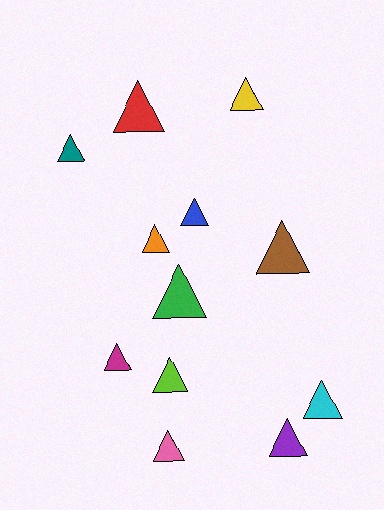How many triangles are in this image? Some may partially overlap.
There are 12 triangles.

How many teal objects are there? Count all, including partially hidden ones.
There is 1 teal object.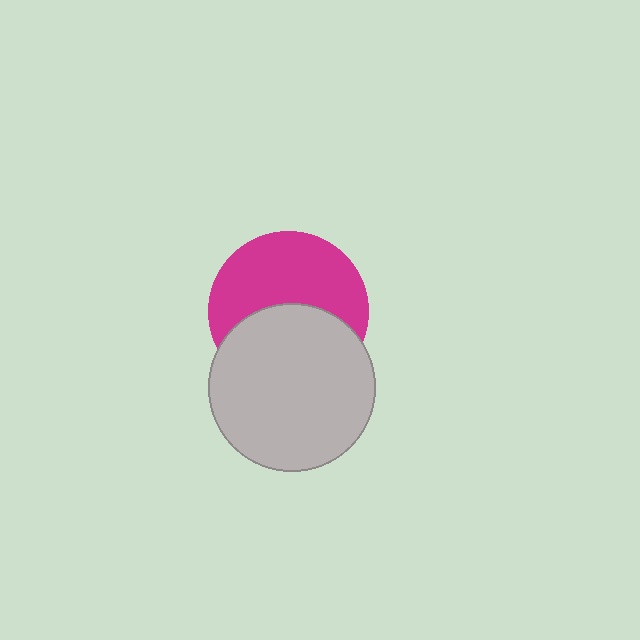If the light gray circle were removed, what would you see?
You would see the complete magenta circle.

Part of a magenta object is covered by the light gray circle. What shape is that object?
It is a circle.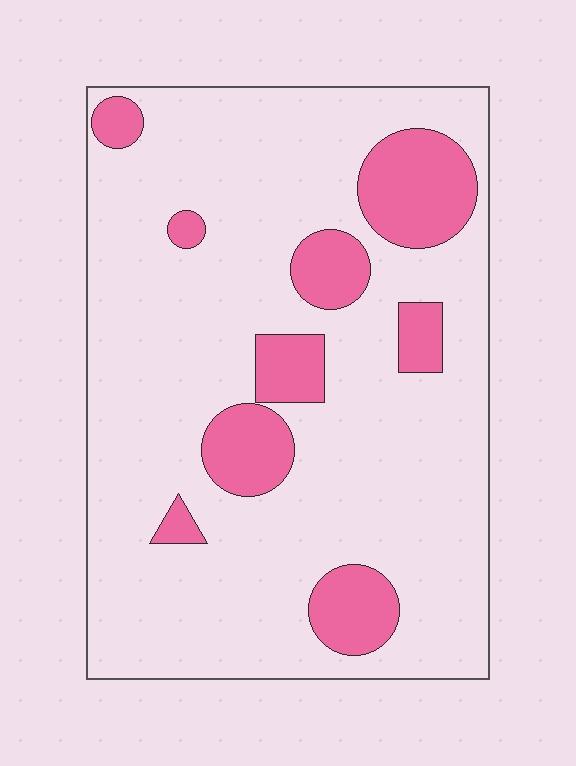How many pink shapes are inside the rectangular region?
9.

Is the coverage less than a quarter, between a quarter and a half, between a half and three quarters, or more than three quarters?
Less than a quarter.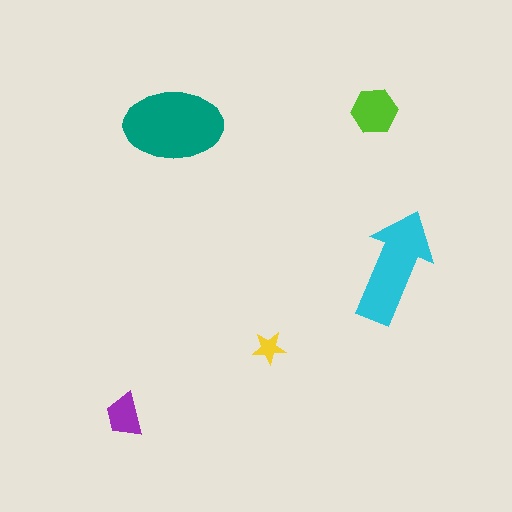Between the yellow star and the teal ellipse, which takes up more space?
The teal ellipse.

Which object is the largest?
The teal ellipse.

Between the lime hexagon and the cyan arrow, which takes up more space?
The cyan arrow.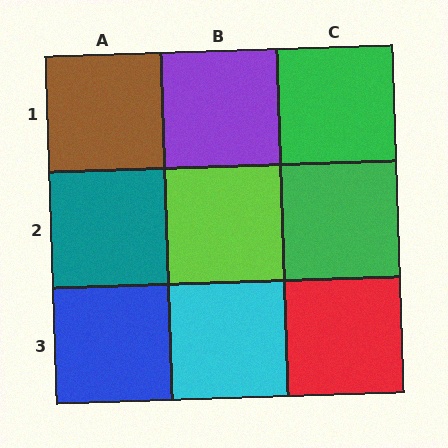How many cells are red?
1 cell is red.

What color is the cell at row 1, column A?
Brown.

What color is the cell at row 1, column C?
Green.